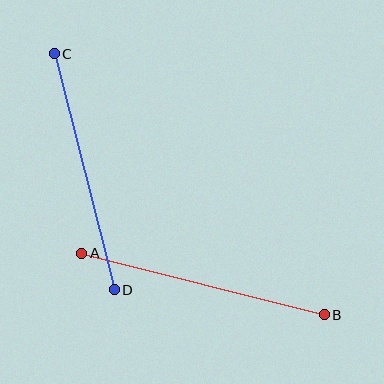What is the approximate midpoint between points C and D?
The midpoint is at approximately (84, 172) pixels.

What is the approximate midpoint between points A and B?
The midpoint is at approximately (203, 284) pixels.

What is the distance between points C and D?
The distance is approximately 244 pixels.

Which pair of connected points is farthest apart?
Points A and B are farthest apart.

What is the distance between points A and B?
The distance is approximately 250 pixels.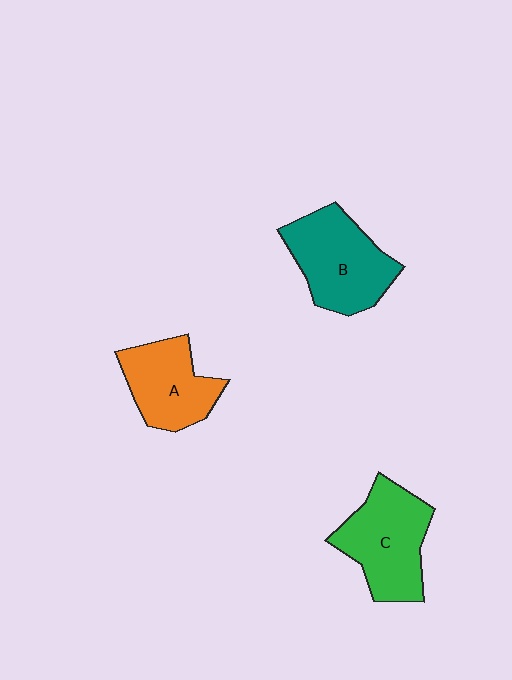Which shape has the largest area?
Shape B (teal).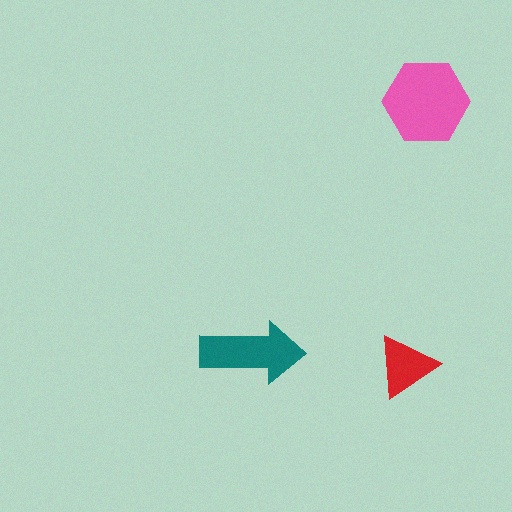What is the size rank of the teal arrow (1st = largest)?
2nd.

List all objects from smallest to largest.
The red triangle, the teal arrow, the pink hexagon.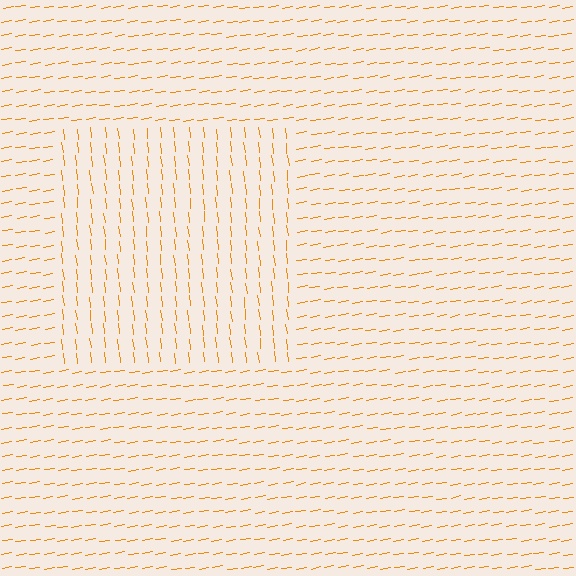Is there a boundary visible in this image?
Yes, there is a texture boundary formed by a change in line orientation.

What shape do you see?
I see a rectangle.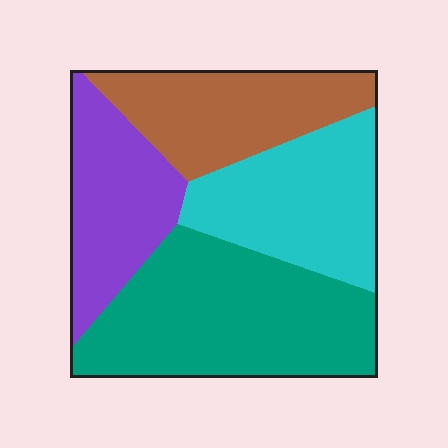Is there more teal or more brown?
Teal.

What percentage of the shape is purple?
Purple takes up about one fifth (1/5) of the shape.